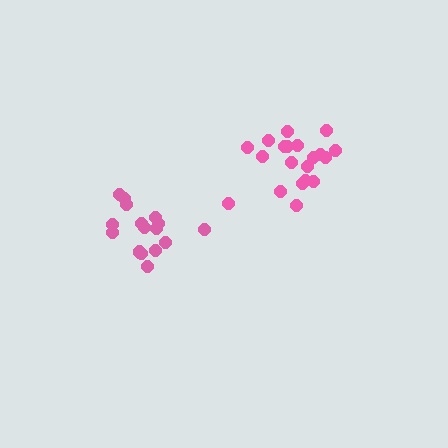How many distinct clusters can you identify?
There are 2 distinct clusters.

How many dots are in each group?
Group 1: 16 dots, Group 2: 20 dots (36 total).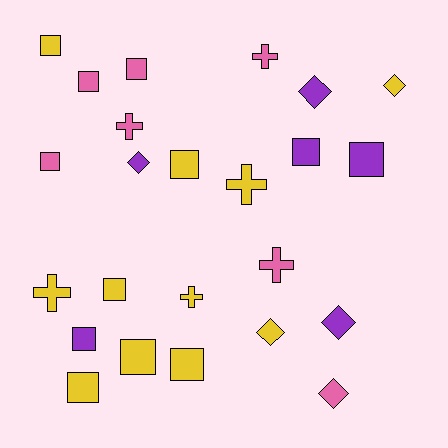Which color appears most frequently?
Yellow, with 11 objects.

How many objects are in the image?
There are 24 objects.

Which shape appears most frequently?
Square, with 12 objects.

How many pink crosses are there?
There are 3 pink crosses.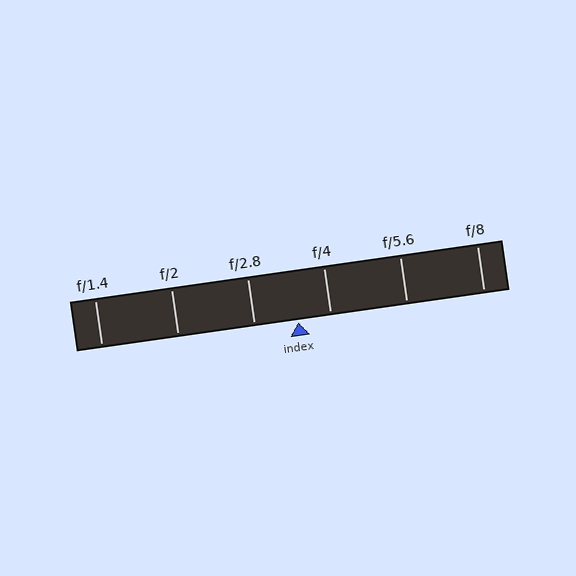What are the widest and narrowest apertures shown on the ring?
The widest aperture shown is f/1.4 and the narrowest is f/8.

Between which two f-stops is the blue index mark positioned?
The index mark is between f/2.8 and f/4.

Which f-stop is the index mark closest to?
The index mark is closest to f/4.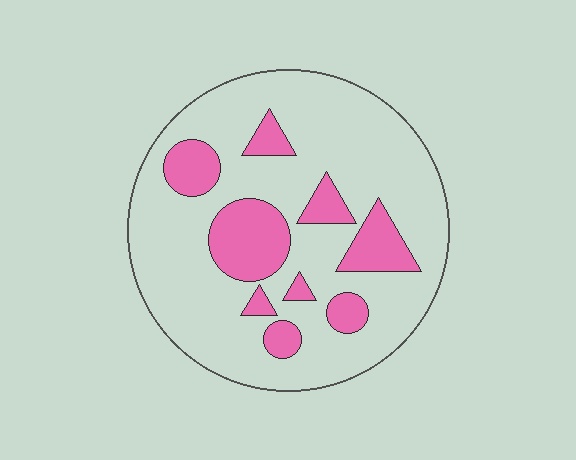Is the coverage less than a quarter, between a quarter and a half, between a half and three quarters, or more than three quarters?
Less than a quarter.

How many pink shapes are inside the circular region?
9.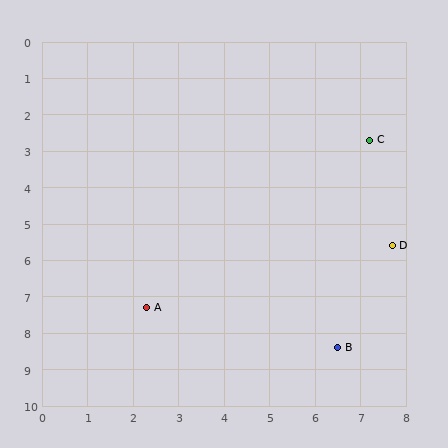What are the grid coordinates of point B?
Point B is at approximately (6.5, 8.4).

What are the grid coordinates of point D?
Point D is at approximately (7.7, 5.6).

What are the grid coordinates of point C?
Point C is at approximately (7.2, 2.7).